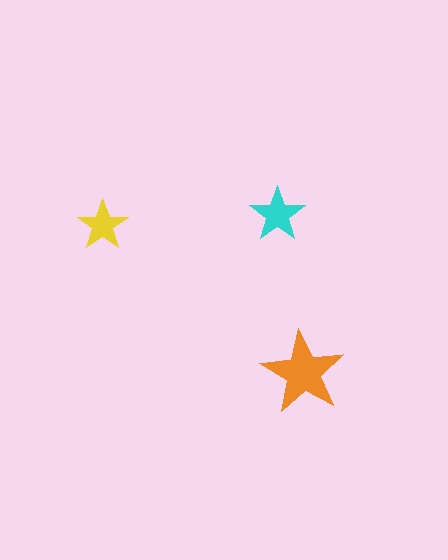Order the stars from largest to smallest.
the orange one, the cyan one, the yellow one.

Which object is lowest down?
The orange star is bottommost.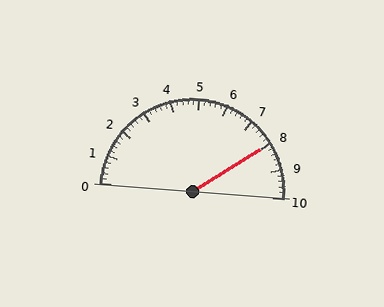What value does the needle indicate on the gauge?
The needle indicates approximately 8.0.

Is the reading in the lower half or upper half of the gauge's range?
The reading is in the upper half of the range (0 to 10).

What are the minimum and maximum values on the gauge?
The gauge ranges from 0 to 10.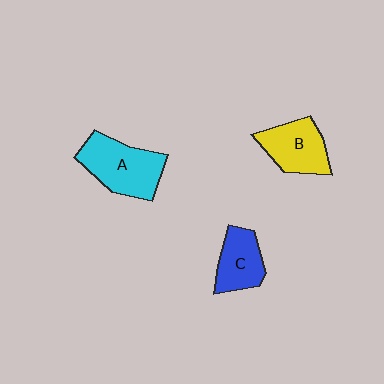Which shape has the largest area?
Shape A (cyan).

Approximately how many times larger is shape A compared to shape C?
Approximately 1.5 times.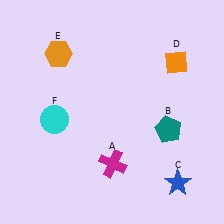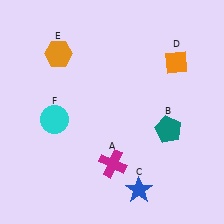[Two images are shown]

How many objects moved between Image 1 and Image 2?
1 object moved between the two images.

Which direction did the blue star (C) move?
The blue star (C) moved left.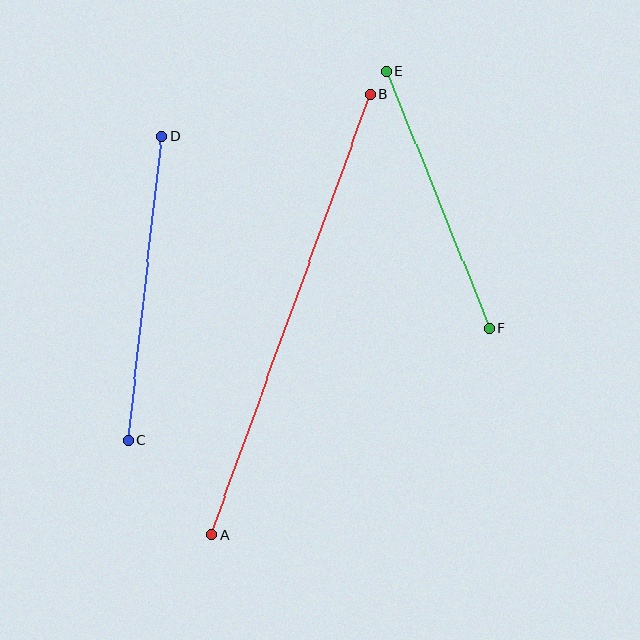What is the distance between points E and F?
The distance is approximately 277 pixels.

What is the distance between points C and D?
The distance is approximately 305 pixels.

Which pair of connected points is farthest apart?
Points A and B are farthest apart.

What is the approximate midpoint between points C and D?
The midpoint is at approximately (145, 288) pixels.